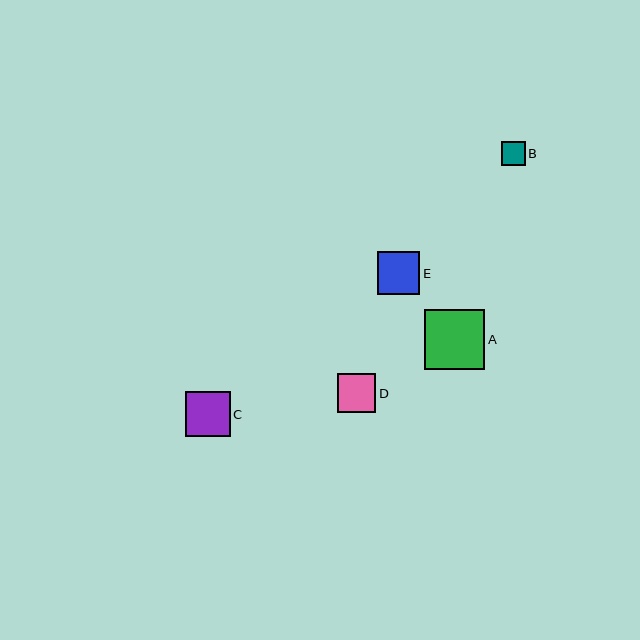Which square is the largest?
Square A is the largest with a size of approximately 60 pixels.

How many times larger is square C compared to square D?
Square C is approximately 1.2 times the size of square D.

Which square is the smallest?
Square B is the smallest with a size of approximately 24 pixels.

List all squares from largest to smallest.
From largest to smallest: A, C, E, D, B.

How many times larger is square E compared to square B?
Square E is approximately 1.8 times the size of square B.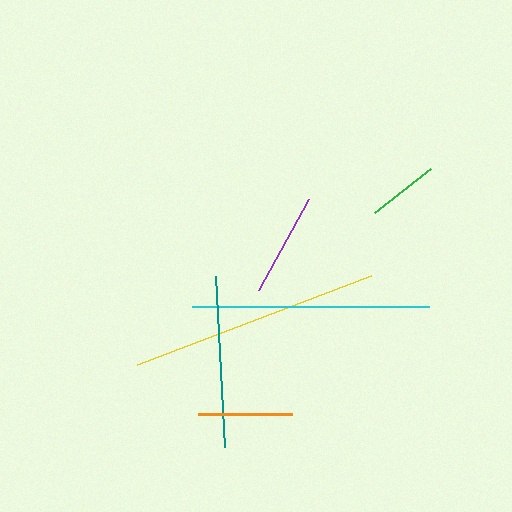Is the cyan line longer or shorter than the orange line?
The cyan line is longer than the orange line.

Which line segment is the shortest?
The green line is the shortest at approximately 71 pixels.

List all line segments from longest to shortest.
From longest to shortest: yellow, cyan, teal, purple, orange, green.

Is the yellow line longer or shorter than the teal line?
The yellow line is longer than the teal line.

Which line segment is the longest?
The yellow line is the longest at approximately 250 pixels.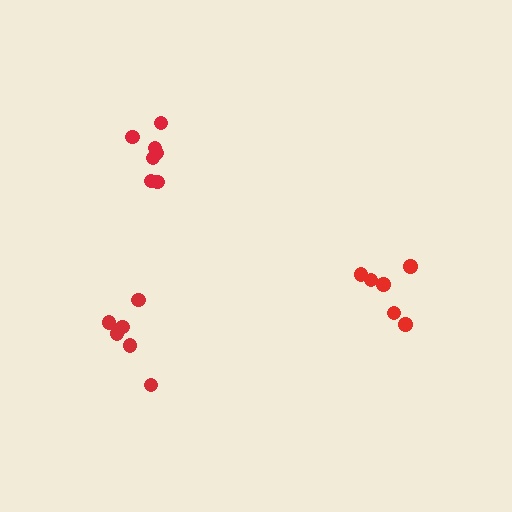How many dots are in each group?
Group 1: 6 dots, Group 2: 6 dots, Group 3: 7 dots (19 total).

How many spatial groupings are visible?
There are 3 spatial groupings.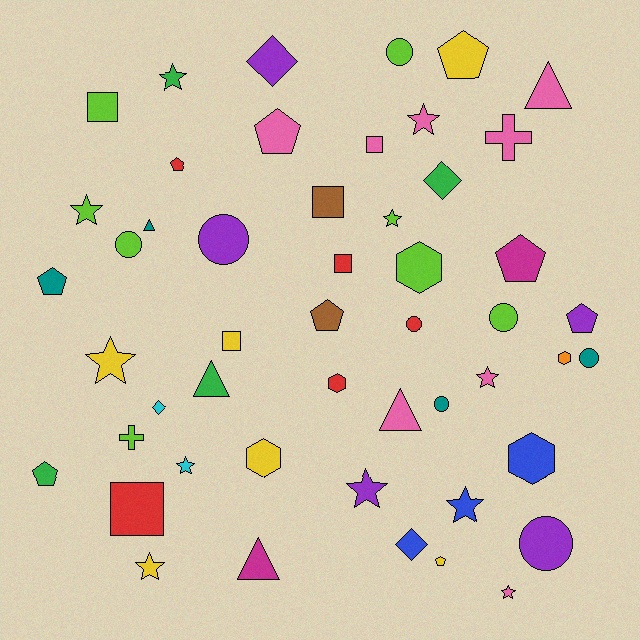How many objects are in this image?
There are 50 objects.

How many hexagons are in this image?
There are 5 hexagons.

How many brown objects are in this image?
There are 2 brown objects.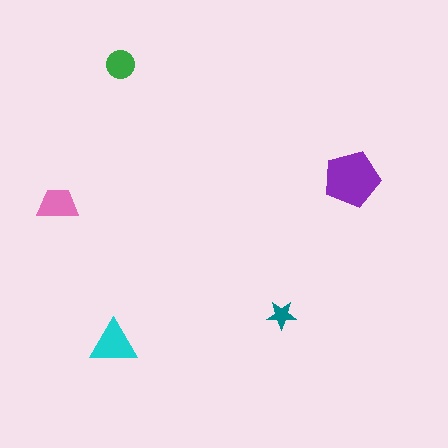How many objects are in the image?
There are 5 objects in the image.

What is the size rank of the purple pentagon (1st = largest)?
1st.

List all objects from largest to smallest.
The purple pentagon, the cyan triangle, the pink trapezoid, the green circle, the teal star.